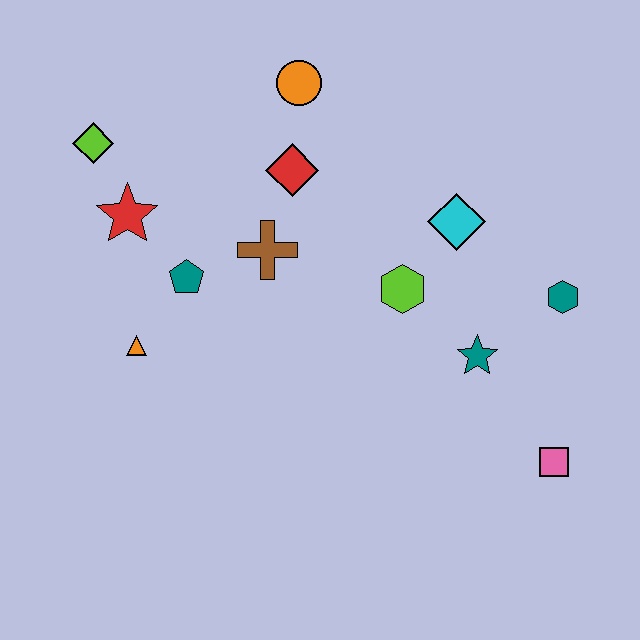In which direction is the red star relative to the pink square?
The red star is to the left of the pink square.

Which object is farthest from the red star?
The pink square is farthest from the red star.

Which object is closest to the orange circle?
The red diamond is closest to the orange circle.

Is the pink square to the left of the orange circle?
No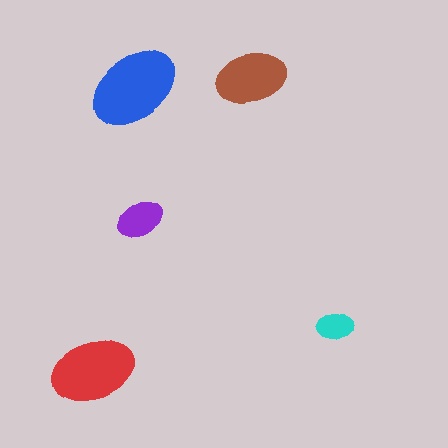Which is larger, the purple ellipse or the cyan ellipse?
The purple one.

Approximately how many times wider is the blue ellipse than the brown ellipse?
About 1.5 times wider.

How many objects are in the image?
There are 5 objects in the image.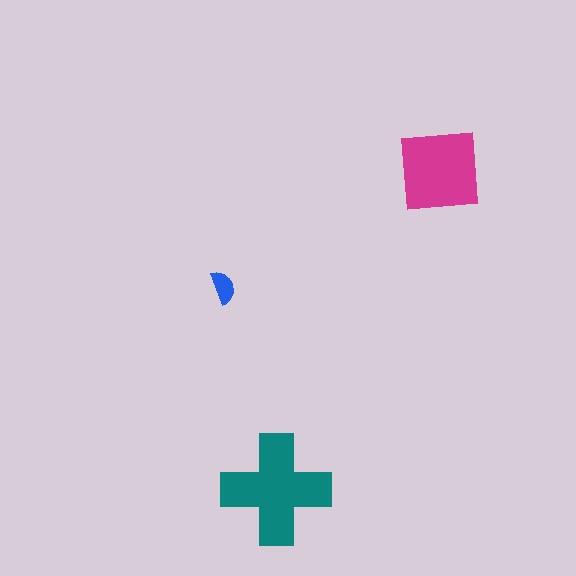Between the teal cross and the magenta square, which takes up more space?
The teal cross.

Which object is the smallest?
The blue semicircle.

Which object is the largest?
The teal cross.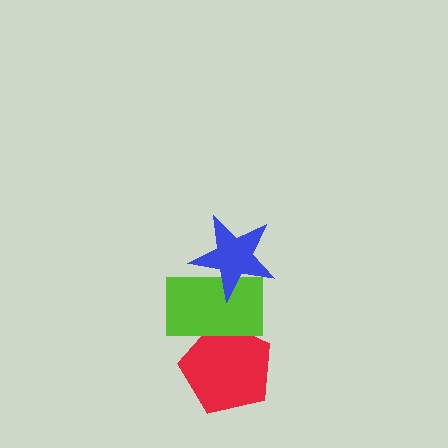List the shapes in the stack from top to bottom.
From top to bottom: the blue star, the lime rectangle, the red pentagon.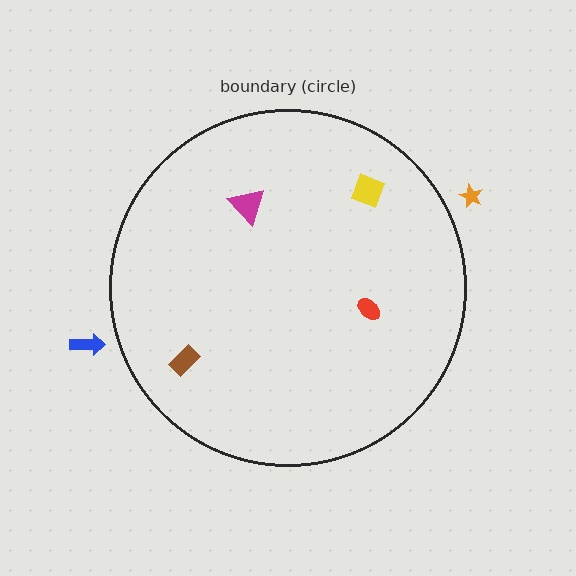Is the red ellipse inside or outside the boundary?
Inside.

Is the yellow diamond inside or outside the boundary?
Inside.